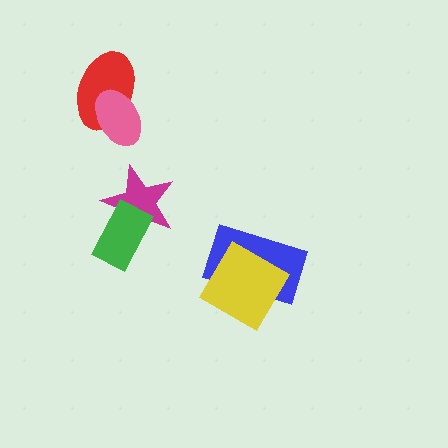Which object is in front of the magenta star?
The green rectangle is in front of the magenta star.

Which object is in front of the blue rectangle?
The yellow diamond is in front of the blue rectangle.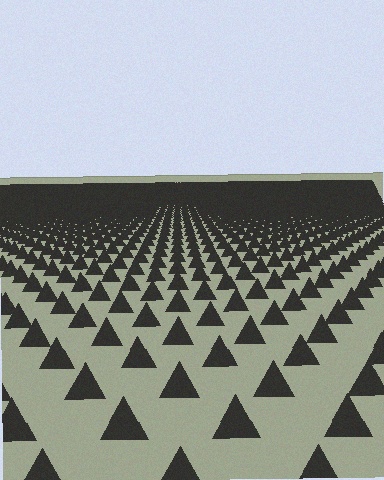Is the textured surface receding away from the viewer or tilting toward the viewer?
The surface is receding away from the viewer. Texture elements get smaller and denser toward the top.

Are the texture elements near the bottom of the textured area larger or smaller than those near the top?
Larger. Near the bottom, elements are closer to the viewer and appear at a bigger on-screen size.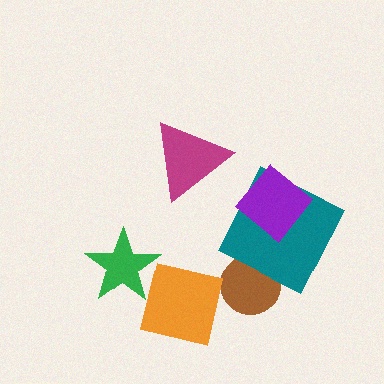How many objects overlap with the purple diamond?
1 object overlaps with the purple diamond.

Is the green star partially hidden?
No, no other shape covers it.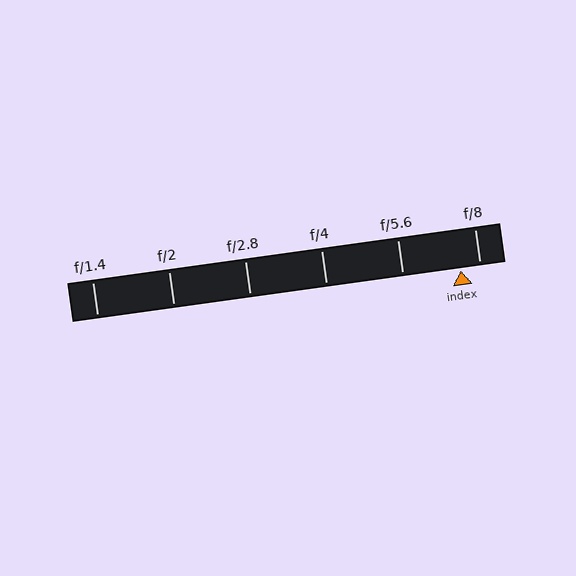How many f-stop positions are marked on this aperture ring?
There are 6 f-stop positions marked.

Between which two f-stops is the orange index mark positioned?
The index mark is between f/5.6 and f/8.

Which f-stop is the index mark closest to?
The index mark is closest to f/8.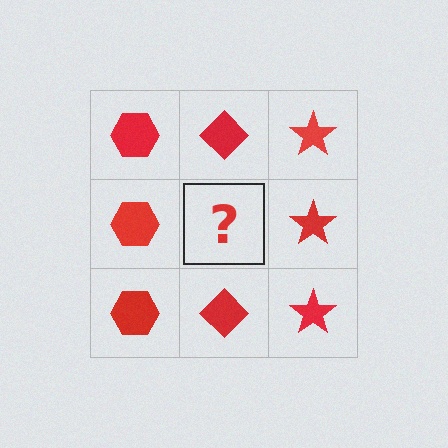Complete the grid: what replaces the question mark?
The question mark should be replaced with a red diamond.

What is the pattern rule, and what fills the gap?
The rule is that each column has a consistent shape. The gap should be filled with a red diamond.